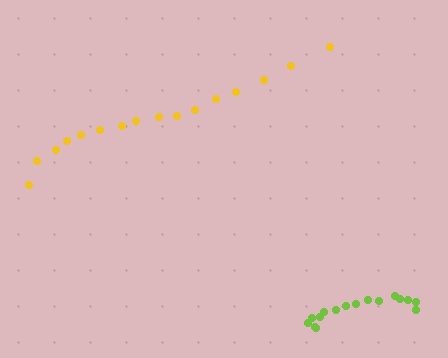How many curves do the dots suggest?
There are 2 distinct paths.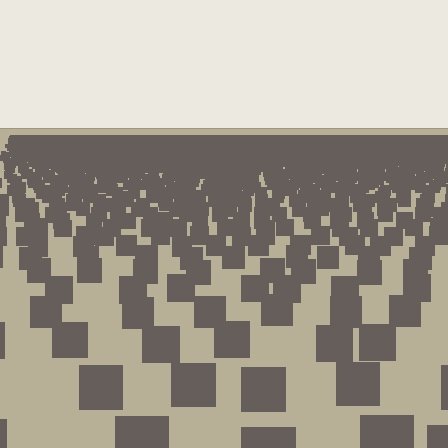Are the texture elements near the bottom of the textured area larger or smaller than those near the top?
Larger. Near the bottom, elements are closer to the viewer and appear at a bigger on-screen size.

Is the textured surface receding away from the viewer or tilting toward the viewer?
The surface is receding away from the viewer. Texture elements get smaller and denser toward the top.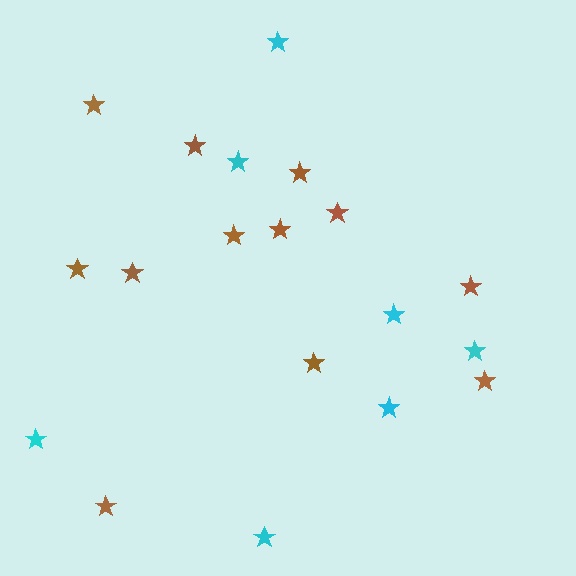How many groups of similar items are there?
There are 2 groups: one group of brown stars (12) and one group of cyan stars (7).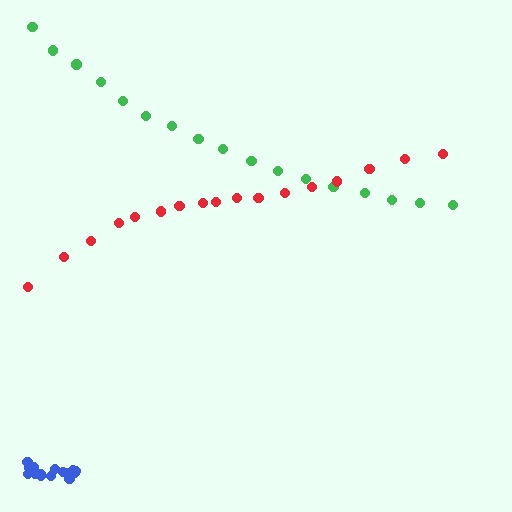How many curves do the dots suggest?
There are 3 distinct paths.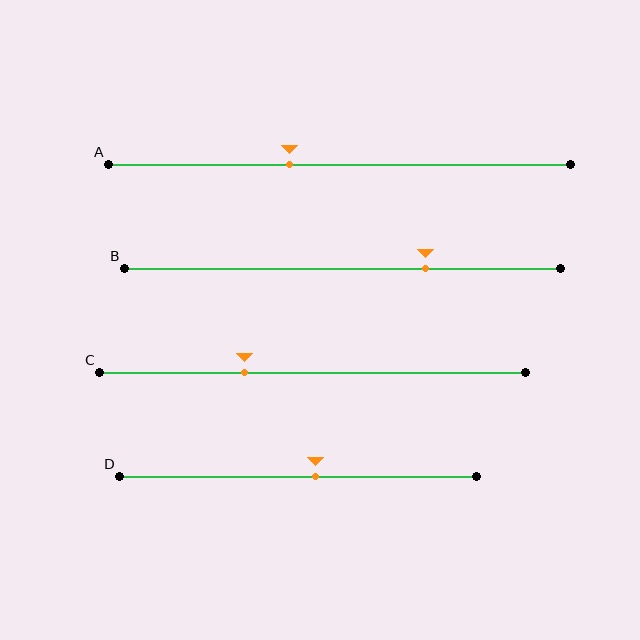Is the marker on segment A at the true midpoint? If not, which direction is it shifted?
No, the marker on segment A is shifted to the left by about 11% of the segment length.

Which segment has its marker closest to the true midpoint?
Segment D has its marker closest to the true midpoint.